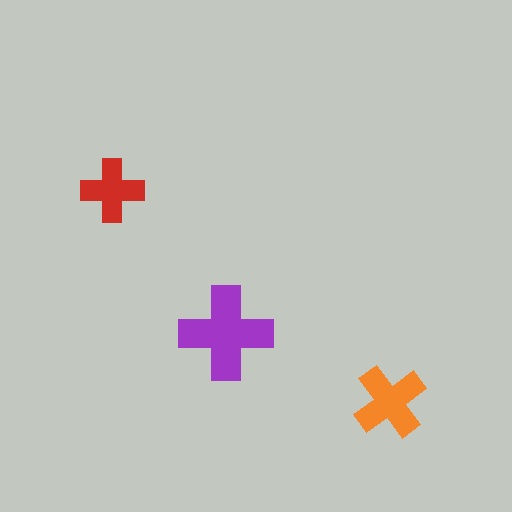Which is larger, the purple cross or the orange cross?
The purple one.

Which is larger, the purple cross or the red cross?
The purple one.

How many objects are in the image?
There are 3 objects in the image.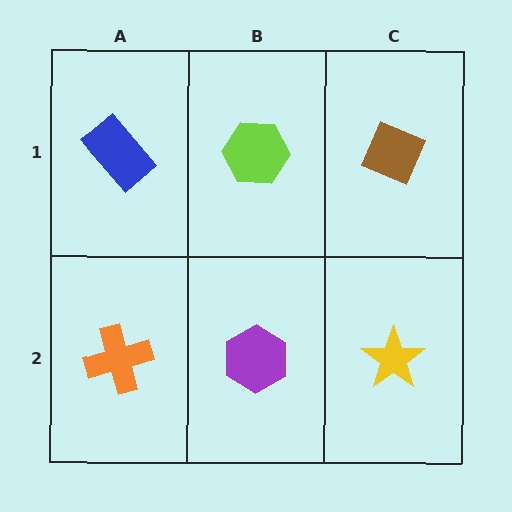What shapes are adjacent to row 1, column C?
A yellow star (row 2, column C), a lime hexagon (row 1, column B).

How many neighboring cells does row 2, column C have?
2.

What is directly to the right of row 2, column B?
A yellow star.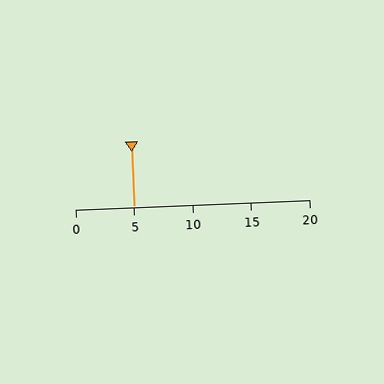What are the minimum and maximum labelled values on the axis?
The axis runs from 0 to 20.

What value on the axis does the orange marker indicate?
The marker indicates approximately 5.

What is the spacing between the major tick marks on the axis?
The major ticks are spaced 5 apart.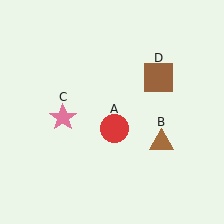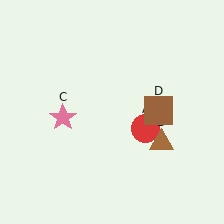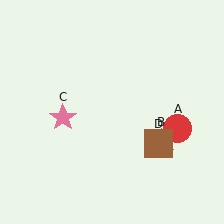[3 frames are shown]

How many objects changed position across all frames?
2 objects changed position: red circle (object A), brown square (object D).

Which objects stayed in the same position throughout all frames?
Brown triangle (object B) and pink star (object C) remained stationary.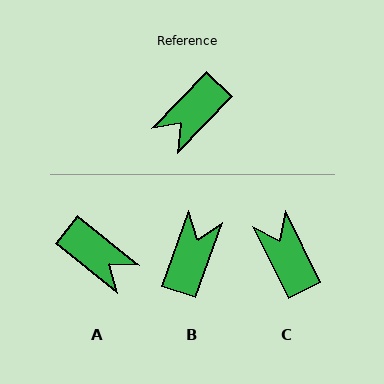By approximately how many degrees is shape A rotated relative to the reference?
Approximately 96 degrees counter-clockwise.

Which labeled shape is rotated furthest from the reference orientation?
B, about 155 degrees away.